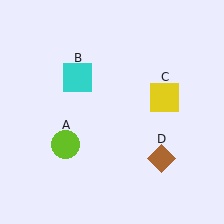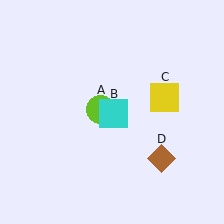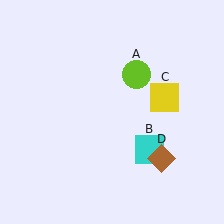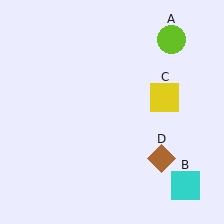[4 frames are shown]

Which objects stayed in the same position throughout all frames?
Yellow square (object C) and brown diamond (object D) remained stationary.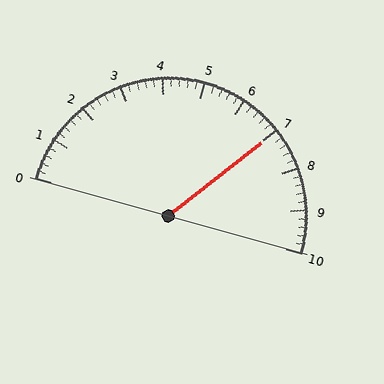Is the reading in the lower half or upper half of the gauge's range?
The reading is in the upper half of the range (0 to 10).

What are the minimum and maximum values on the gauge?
The gauge ranges from 0 to 10.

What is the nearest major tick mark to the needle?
The nearest major tick mark is 7.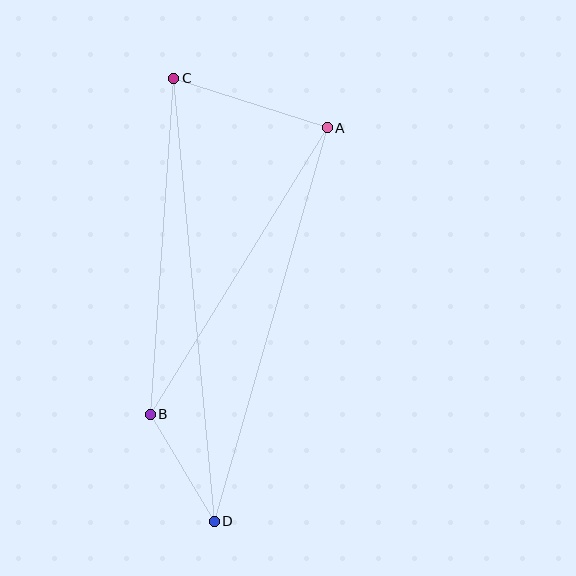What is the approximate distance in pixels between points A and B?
The distance between A and B is approximately 337 pixels.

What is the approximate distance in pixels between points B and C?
The distance between B and C is approximately 336 pixels.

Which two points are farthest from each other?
Points C and D are farthest from each other.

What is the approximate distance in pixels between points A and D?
The distance between A and D is approximately 410 pixels.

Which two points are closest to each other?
Points B and D are closest to each other.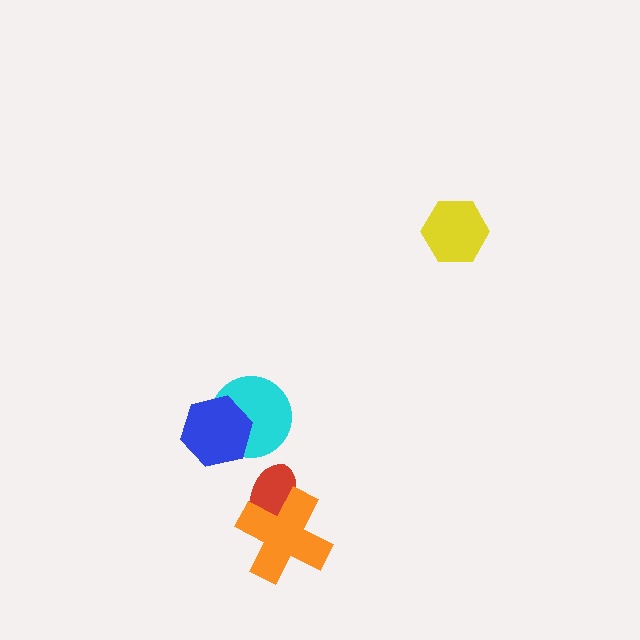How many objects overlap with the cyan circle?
1 object overlaps with the cyan circle.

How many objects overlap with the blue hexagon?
1 object overlaps with the blue hexagon.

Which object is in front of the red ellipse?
The orange cross is in front of the red ellipse.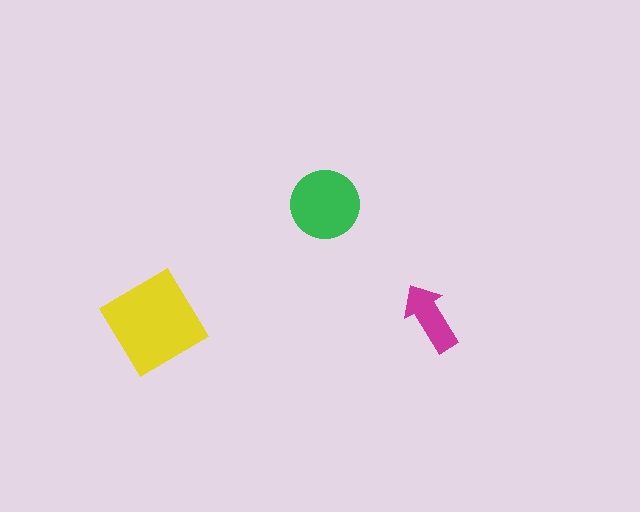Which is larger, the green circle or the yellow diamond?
The yellow diamond.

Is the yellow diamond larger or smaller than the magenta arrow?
Larger.